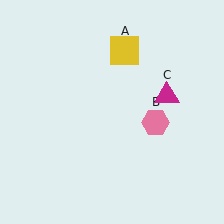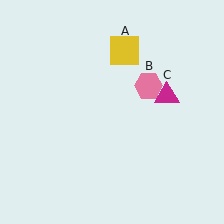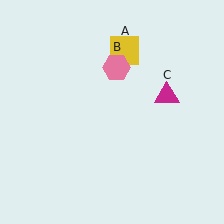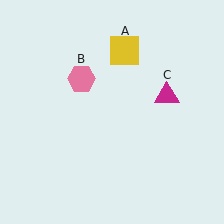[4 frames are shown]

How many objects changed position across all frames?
1 object changed position: pink hexagon (object B).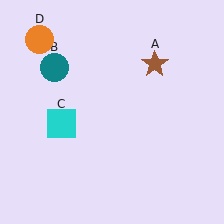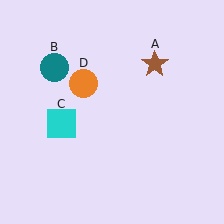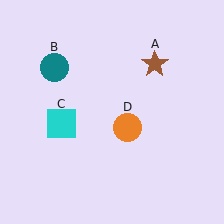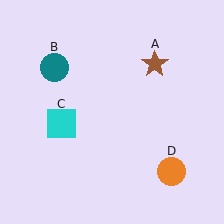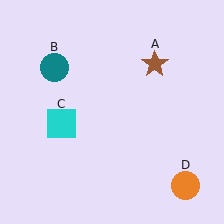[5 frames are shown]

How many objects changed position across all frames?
1 object changed position: orange circle (object D).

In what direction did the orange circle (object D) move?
The orange circle (object D) moved down and to the right.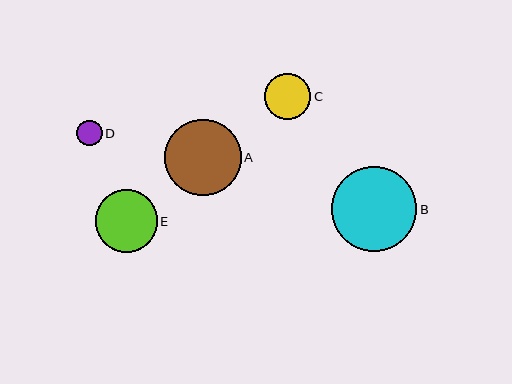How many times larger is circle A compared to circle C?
Circle A is approximately 1.7 times the size of circle C.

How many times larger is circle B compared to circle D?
Circle B is approximately 3.4 times the size of circle D.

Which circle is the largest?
Circle B is the largest with a size of approximately 85 pixels.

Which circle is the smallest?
Circle D is the smallest with a size of approximately 25 pixels.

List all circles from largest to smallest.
From largest to smallest: B, A, E, C, D.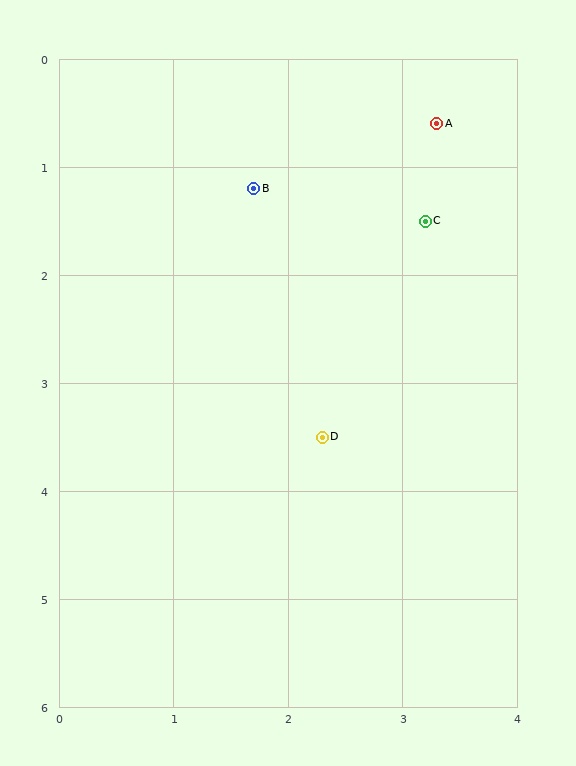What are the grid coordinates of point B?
Point B is at approximately (1.7, 1.2).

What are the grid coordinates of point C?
Point C is at approximately (3.2, 1.5).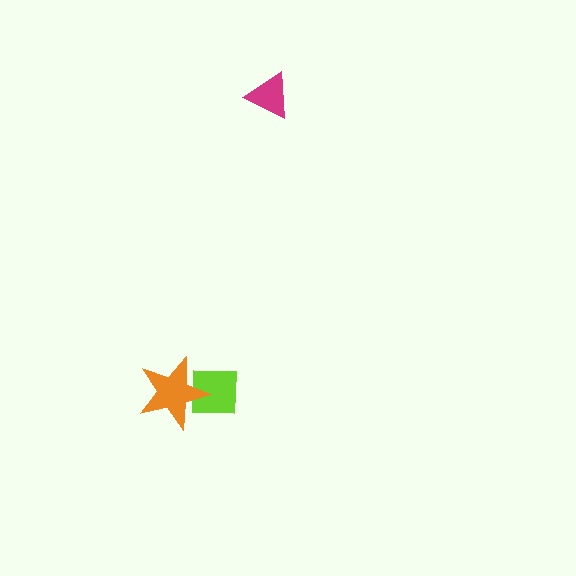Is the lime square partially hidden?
Yes, it is partially covered by another shape.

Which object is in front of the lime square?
The orange star is in front of the lime square.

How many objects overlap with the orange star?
1 object overlaps with the orange star.